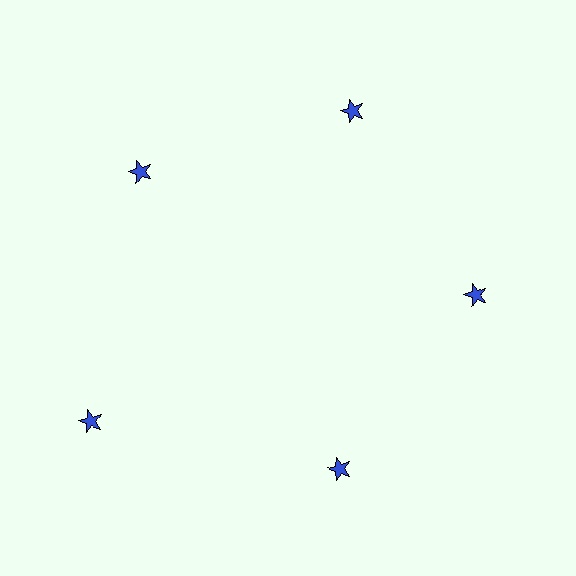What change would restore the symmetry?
The symmetry would be restored by moving it inward, back onto the ring so that all 5 stars sit at equal angles and equal distance from the center.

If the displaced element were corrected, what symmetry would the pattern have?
It would have 5-fold rotational symmetry — the pattern would map onto itself every 72 degrees.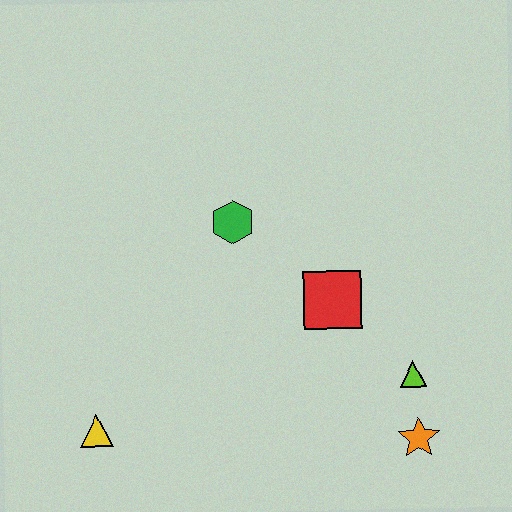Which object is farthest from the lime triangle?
The yellow triangle is farthest from the lime triangle.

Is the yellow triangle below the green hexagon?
Yes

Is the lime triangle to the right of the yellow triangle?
Yes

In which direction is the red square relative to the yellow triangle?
The red square is to the right of the yellow triangle.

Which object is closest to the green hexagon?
The red square is closest to the green hexagon.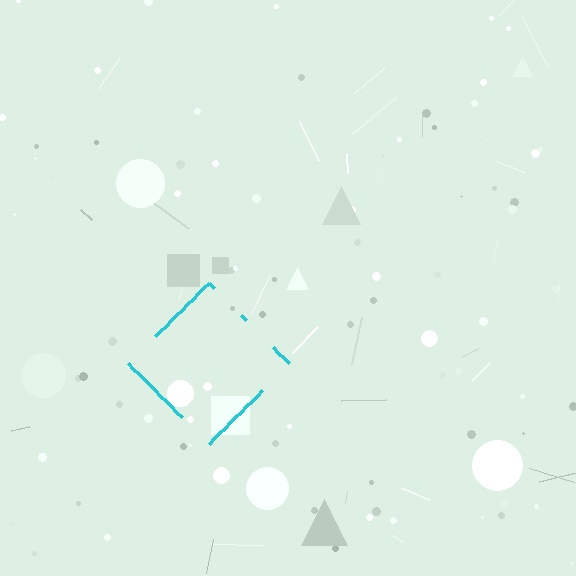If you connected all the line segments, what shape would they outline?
They would outline a diamond.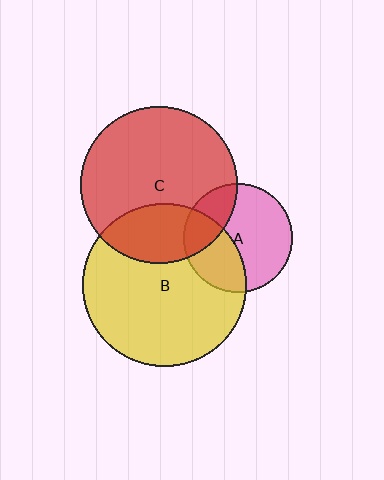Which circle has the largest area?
Circle B (yellow).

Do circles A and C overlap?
Yes.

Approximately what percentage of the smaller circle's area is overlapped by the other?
Approximately 25%.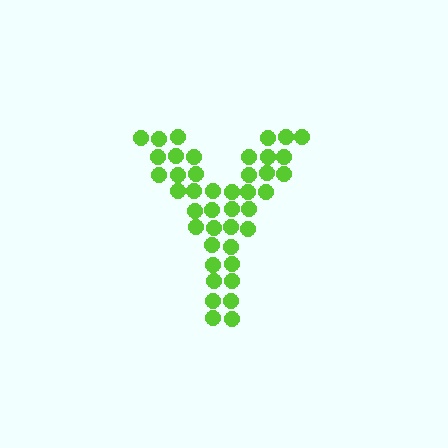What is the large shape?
The large shape is the letter Y.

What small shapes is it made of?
It is made of small circles.